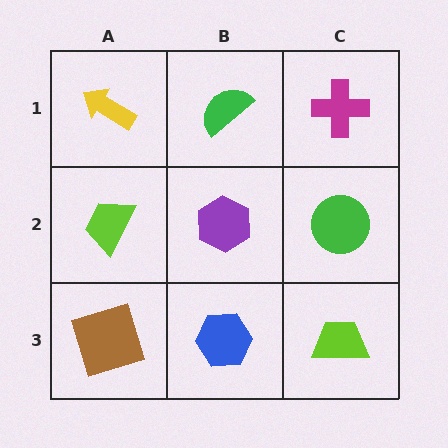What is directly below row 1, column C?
A green circle.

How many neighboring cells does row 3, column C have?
2.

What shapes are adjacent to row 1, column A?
A lime trapezoid (row 2, column A), a green semicircle (row 1, column B).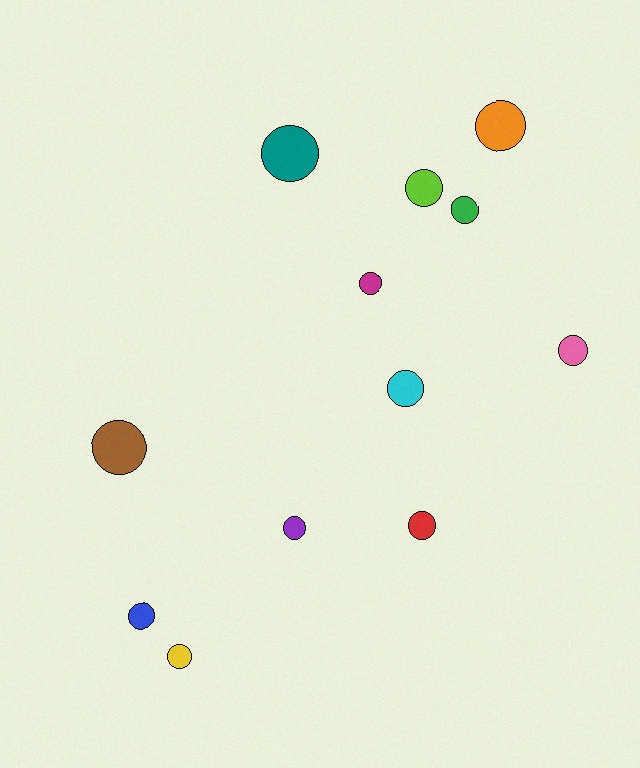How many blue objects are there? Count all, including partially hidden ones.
There is 1 blue object.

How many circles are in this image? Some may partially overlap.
There are 12 circles.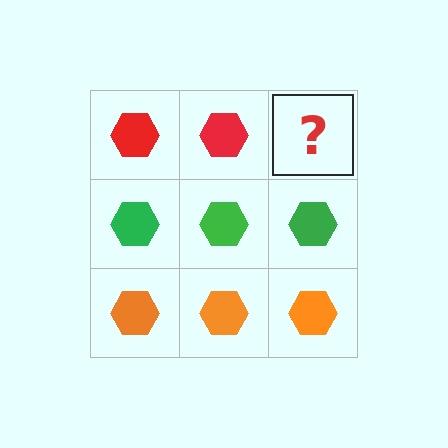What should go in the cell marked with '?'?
The missing cell should contain a red hexagon.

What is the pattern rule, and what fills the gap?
The rule is that each row has a consistent color. The gap should be filled with a red hexagon.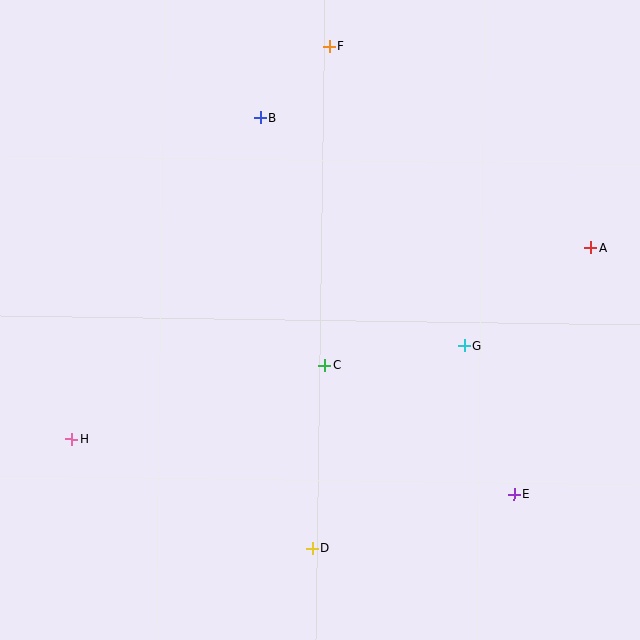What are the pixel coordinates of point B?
Point B is at (260, 118).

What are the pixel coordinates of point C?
Point C is at (325, 366).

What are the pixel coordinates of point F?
Point F is at (329, 46).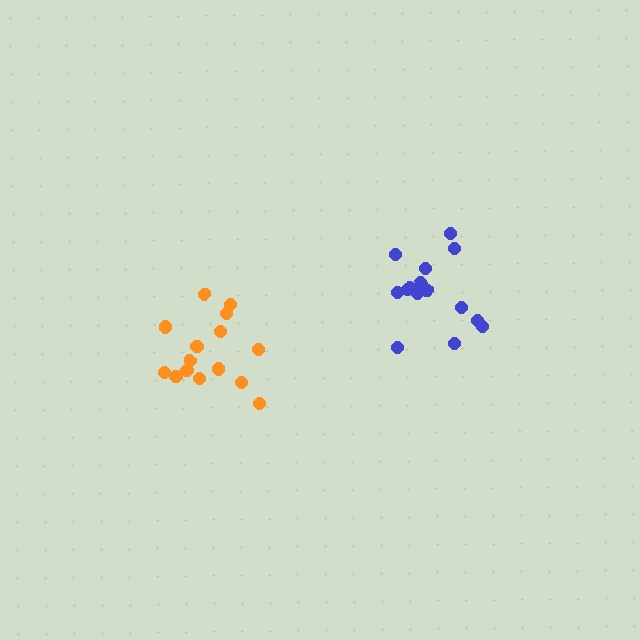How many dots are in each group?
Group 1: 15 dots, Group 2: 15 dots (30 total).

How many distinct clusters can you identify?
There are 2 distinct clusters.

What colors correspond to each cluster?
The clusters are colored: orange, blue.